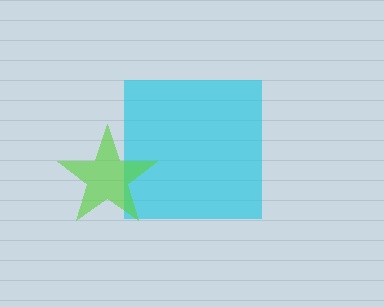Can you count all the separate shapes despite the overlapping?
Yes, there are 2 separate shapes.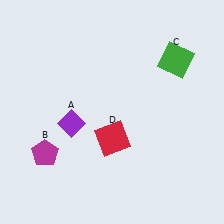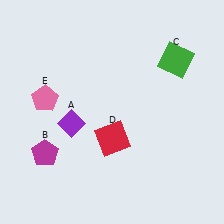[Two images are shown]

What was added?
A pink pentagon (E) was added in Image 2.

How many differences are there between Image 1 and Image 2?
There is 1 difference between the two images.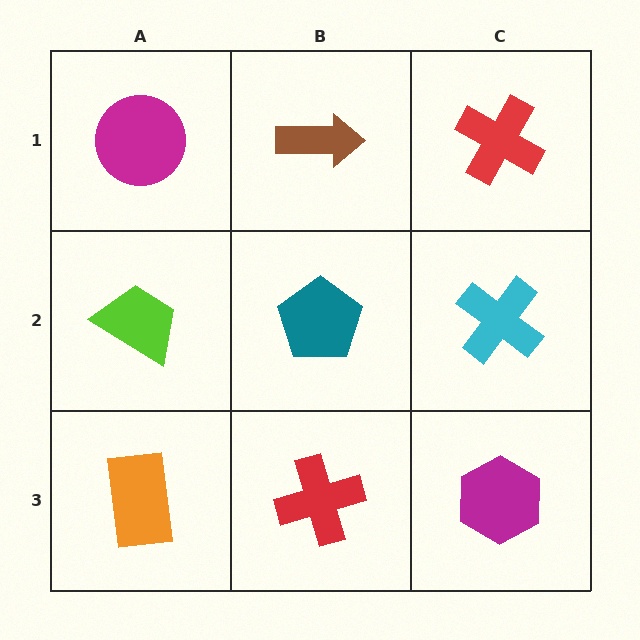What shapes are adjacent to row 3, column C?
A cyan cross (row 2, column C), a red cross (row 3, column B).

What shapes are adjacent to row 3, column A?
A lime trapezoid (row 2, column A), a red cross (row 3, column B).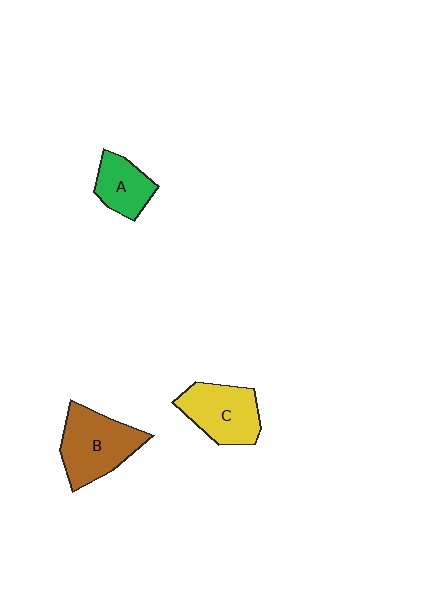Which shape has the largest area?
Shape B (brown).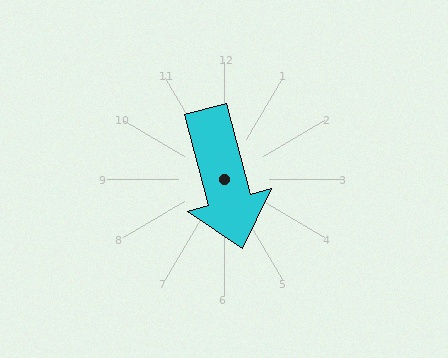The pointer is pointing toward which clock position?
Roughly 5 o'clock.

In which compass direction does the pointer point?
South.